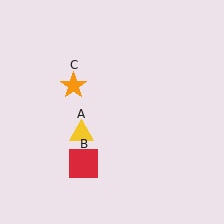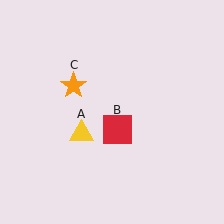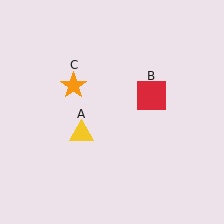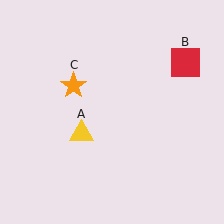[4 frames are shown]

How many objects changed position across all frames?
1 object changed position: red square (object B).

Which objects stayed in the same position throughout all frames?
Yellow triangle (object A) and orange star (object C) remained stationary.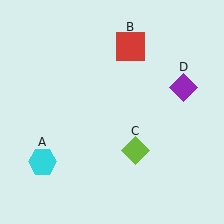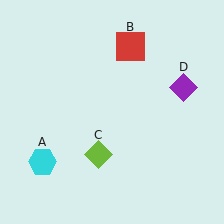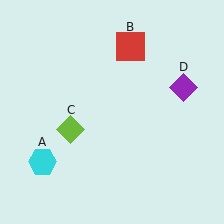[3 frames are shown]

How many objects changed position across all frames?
1 object changed position: lime diamond (object C).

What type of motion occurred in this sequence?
The lime diamond (object C) rotated clockwise around the center of the scene.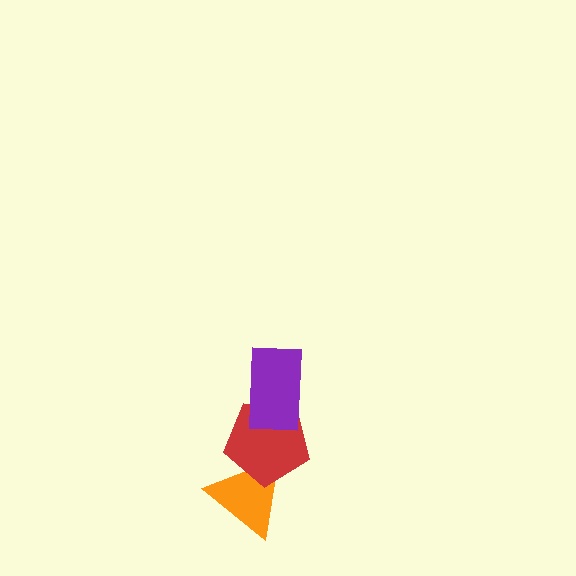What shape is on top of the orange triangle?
The red pentagon is on top of the orange triangle.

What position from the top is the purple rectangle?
The purple rectangle is 1st from the top.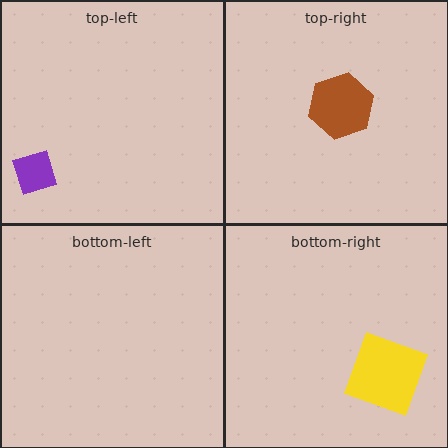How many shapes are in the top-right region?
1.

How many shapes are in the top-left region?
1.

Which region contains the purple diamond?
The top-left region.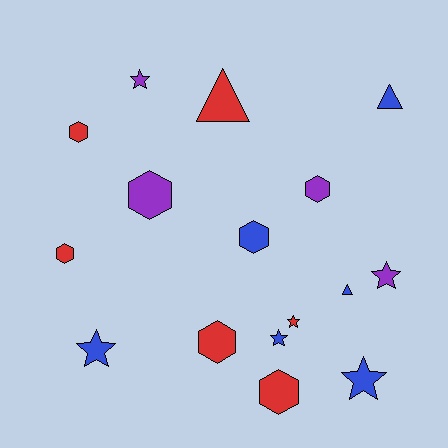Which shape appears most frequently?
Hexagon, with 7 objects.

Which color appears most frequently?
Blue, with 6 objects.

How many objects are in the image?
There are 16 objects.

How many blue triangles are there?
There are 2 blue triangles.